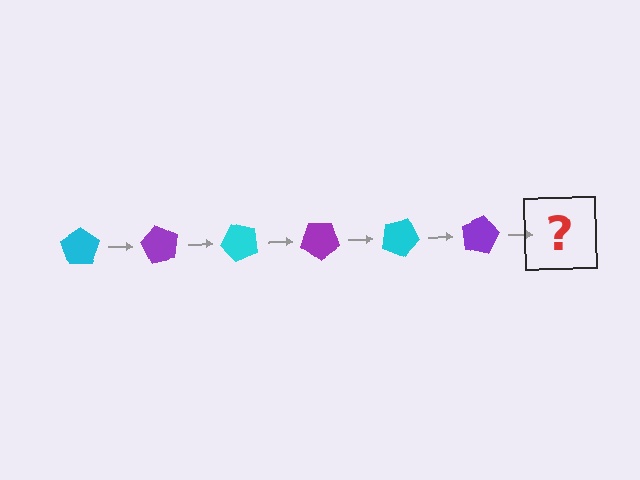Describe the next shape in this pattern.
It should be a cyan pentagon, rotated 360 degrees from the start.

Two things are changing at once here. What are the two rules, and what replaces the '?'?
The two rules are that it rotates 60 degrees each step and the color cycles through cyan and purple. The '?' should be a cyan pentagon, rotated 360 degrees from the start.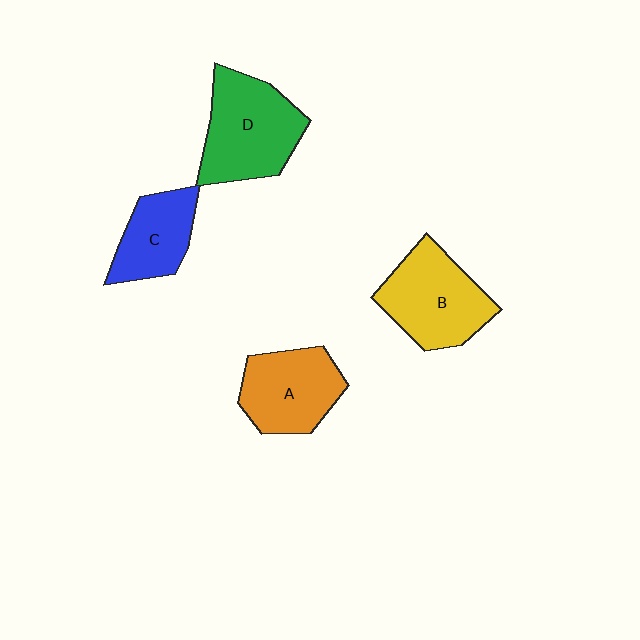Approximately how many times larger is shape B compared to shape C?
Approximately 1.4 times.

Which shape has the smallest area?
Shape C (blue).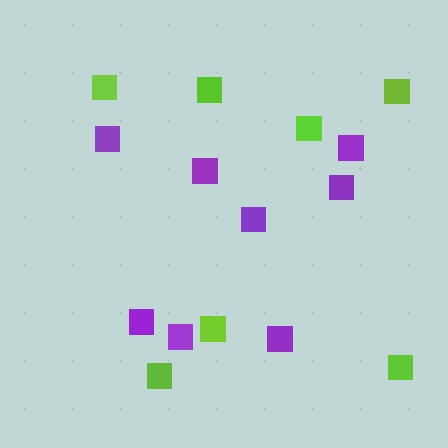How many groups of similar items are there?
There are 2 groups: one group of lime squares (7) and one group of purple squares (8).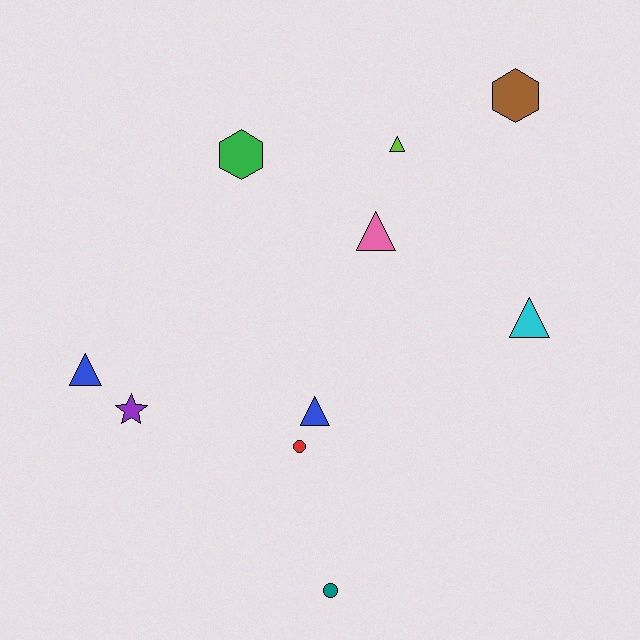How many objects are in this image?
There are 10 objects.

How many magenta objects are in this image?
There are no magenta objects.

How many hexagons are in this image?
There are 2 hexagons.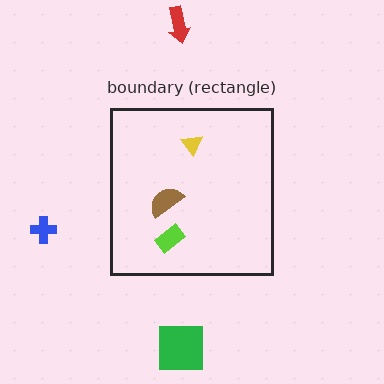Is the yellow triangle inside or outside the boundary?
Inside.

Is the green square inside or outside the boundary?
Outside.